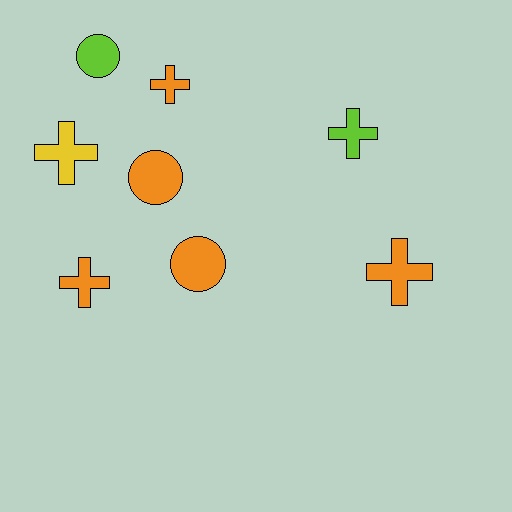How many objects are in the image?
There are 8 objects.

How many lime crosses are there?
There is 1 lime cross.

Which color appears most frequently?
Orange, with 5 objects.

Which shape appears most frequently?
Cross, with 5 objects.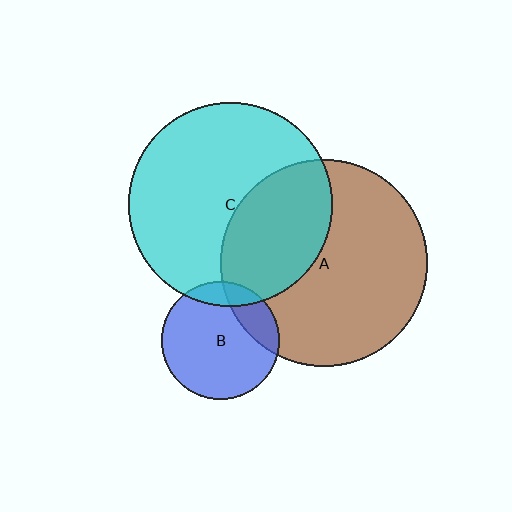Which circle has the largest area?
Circle A (brown).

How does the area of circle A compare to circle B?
Approximately 3.1 times.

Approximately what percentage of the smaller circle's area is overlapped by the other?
Approximately 20%.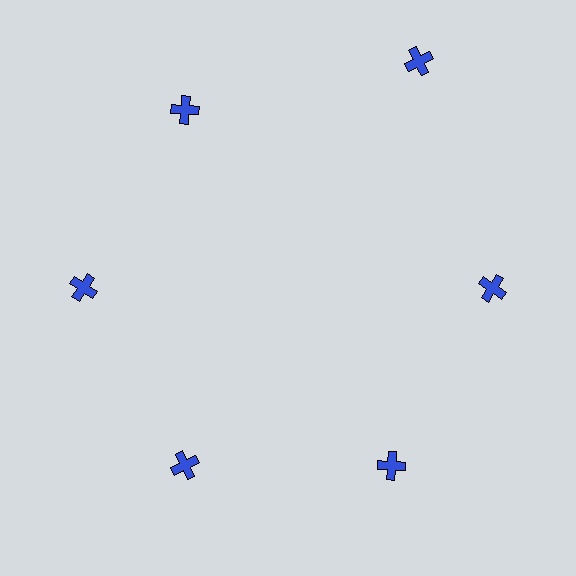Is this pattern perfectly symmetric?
No. The 6 blue crosses are arranged in a ring, but one element near the 1 o'clock position is pushed outward from the center, breaking the 6-fold rotational symmetry.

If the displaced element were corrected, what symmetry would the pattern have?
It would have 6-fold rotational symmetry — the pattern would map onto itself every 60 degrees.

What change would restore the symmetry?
The symmetry would be restored by moving it inward, back onto the ring so that all 6 crosses sit at equal angles and equal distance from the center.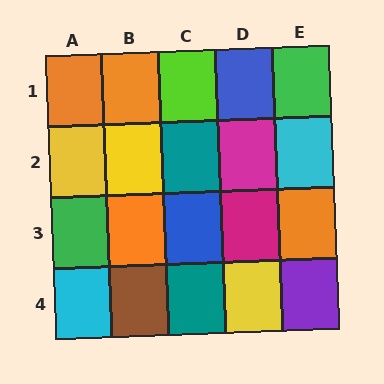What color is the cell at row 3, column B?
Orange.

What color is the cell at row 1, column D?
Blue.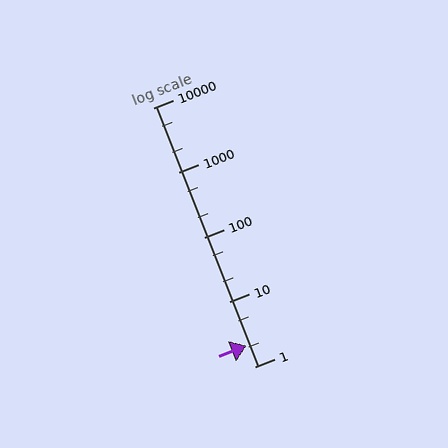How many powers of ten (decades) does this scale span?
The scale spans 4 decades, from 1 to 10000.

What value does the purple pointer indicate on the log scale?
The pointer indicates approximately 2.1.